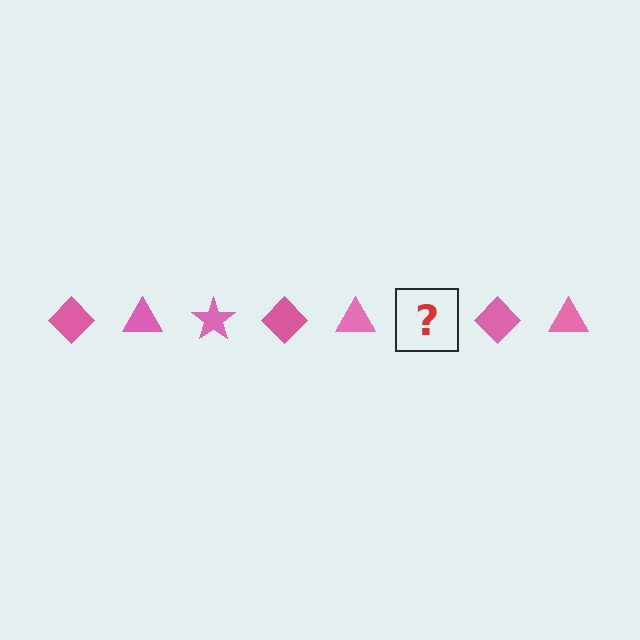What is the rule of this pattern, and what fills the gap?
The rule is that the pattern cycles through diamond, triangle, star shapes in pink. The gap should be filled with a pink star.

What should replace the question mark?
The question mark should be replaced with a pink star.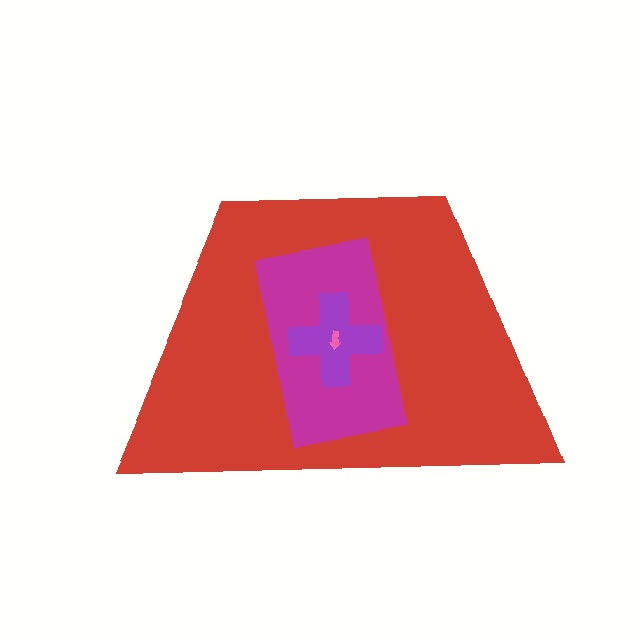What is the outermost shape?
The red trapezoid.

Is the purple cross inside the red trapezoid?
Yes.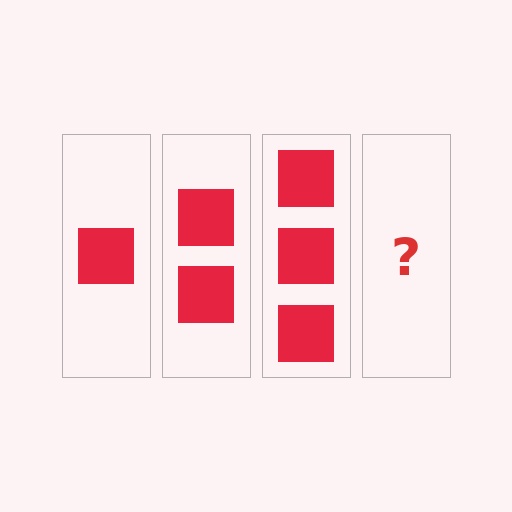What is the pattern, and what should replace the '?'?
The pattern is that each step adds one more square. The '?' should be 4 squares.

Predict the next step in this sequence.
The next step is 4 squares.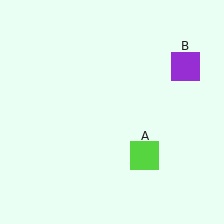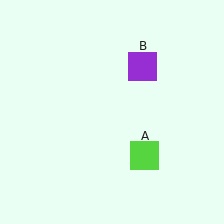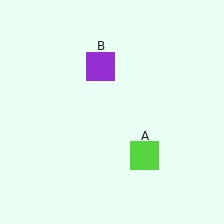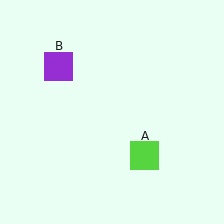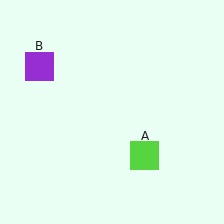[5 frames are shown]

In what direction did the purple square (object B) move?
The purple square (object B) moved left.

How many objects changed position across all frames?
1 object changed position: purple square (object B).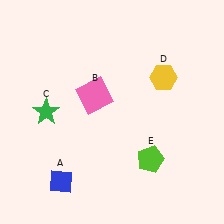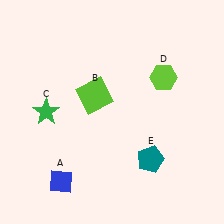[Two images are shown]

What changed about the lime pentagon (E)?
In Image 1, E is lime. In Image 2, it changed to teal.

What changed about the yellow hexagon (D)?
In Image 1, D is yellow. In Image 2, it changed to lime.